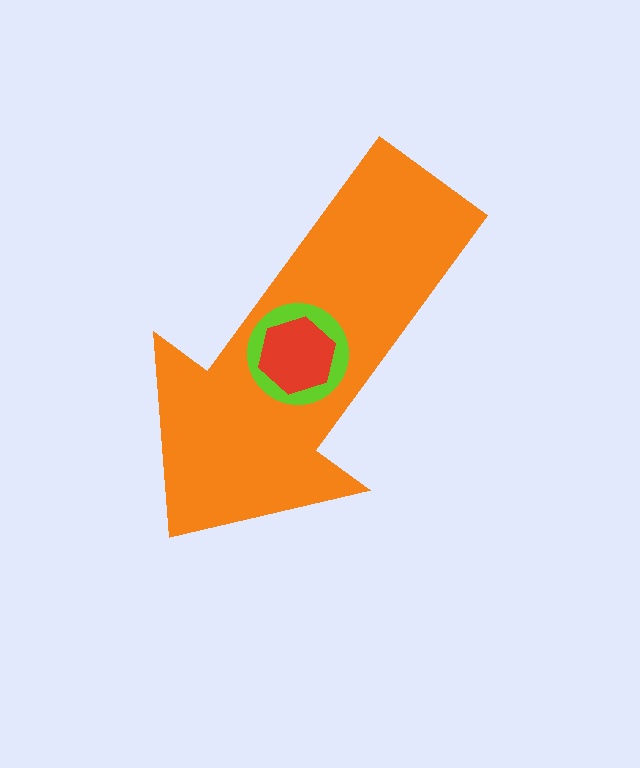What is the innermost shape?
The red hexagon.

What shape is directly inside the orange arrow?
The lime circle.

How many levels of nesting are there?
3.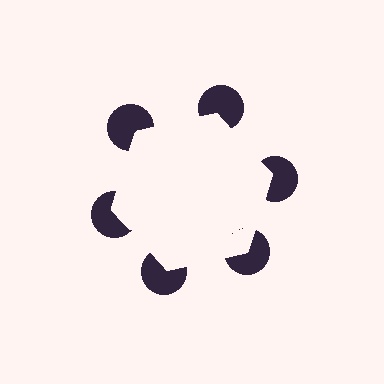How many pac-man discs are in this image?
There are 6 — one at each vertex of the illusory hexagon.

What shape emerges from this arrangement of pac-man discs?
An illusory hexagon — its edges are inferred from the aligned wedge cuts in the pac-man discs, not physically drawn.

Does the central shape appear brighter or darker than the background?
It typically appears slightly brighter than the background, even though no actual brightness change is drawn.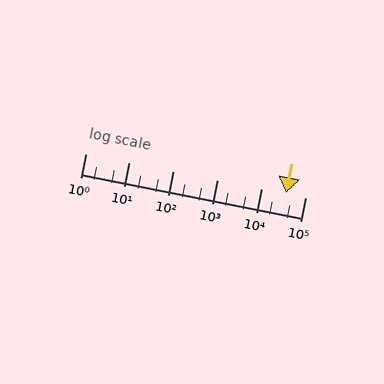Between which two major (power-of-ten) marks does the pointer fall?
The pointer is between 10000 and 100000.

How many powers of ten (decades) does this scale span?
The scale spans 5 decades, from 1 to 100000.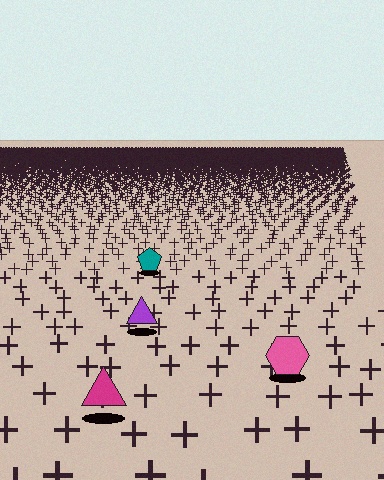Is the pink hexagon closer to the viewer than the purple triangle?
Yes. The pink hexagon is closer — you can tell from the texture gradient: the ground texture is coarser near it.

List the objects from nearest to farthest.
From nearest to farthest: the magenta triangle, the pink hexagon, the purple triangle, the teal pentagon.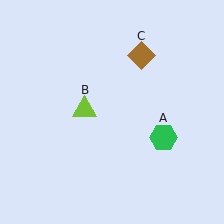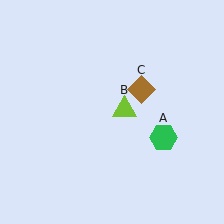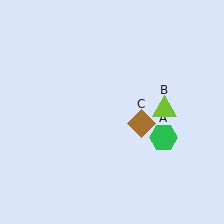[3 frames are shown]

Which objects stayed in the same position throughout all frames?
Green hexagon (object A) remained stationary.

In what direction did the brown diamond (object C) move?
The brown diamond (object C) moved down.